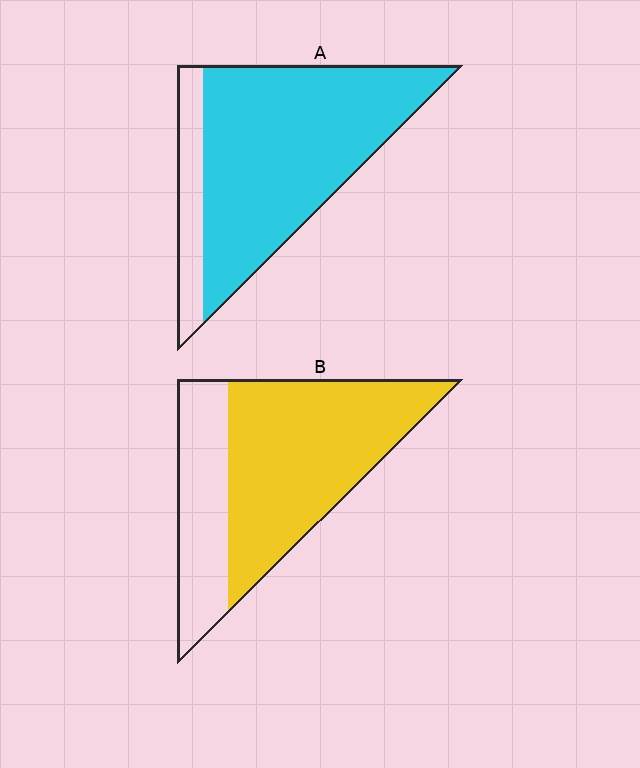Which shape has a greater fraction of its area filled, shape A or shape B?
Shape A.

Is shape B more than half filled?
Yes.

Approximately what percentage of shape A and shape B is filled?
A is approximately 85% and B is approximately 70%.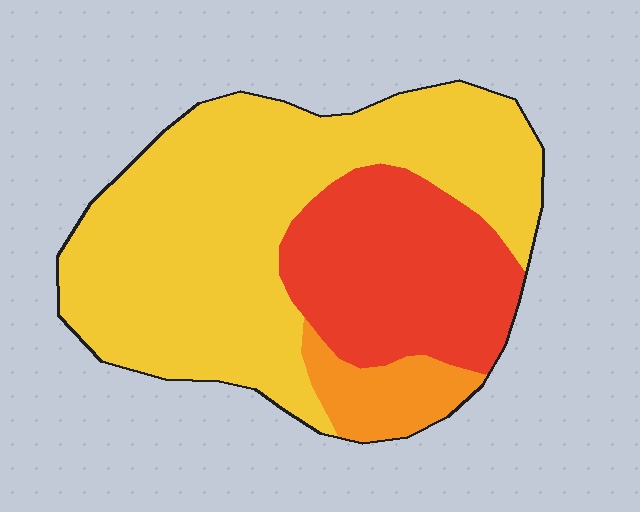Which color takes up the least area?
Orange, at roughly 10%.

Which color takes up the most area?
Yellow, at roughly 60%.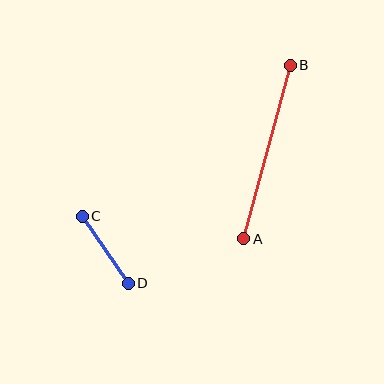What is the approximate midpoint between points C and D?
The midpoint is at approximately (105, 250) pixels.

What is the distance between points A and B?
The distance is approximately 180 pixels.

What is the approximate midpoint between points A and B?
The midpoint is at approximately (267, 152) pixels.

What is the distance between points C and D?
The distance is approximately 81 pixels.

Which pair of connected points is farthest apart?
Points A and B are farthest apart.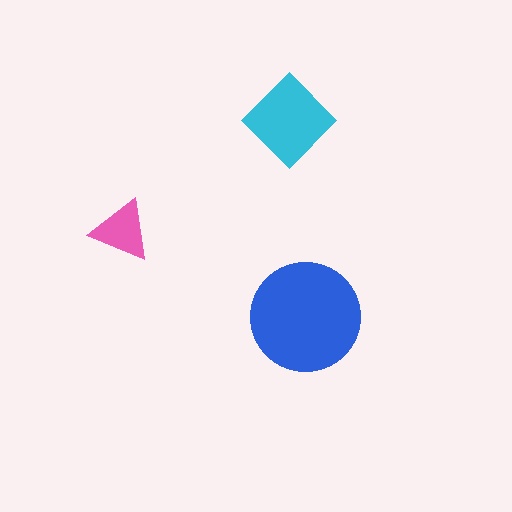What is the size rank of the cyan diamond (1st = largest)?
2nd.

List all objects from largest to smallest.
The blue circle, the cyan diamond, the pink triangle.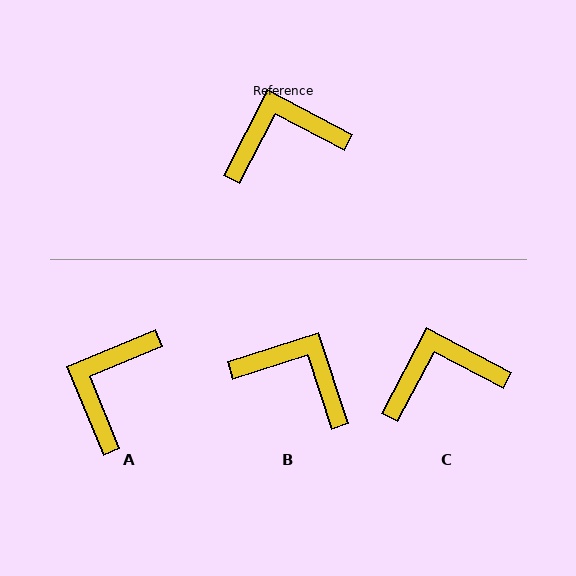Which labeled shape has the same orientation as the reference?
C.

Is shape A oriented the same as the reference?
No, it is off by about 50 degrees.